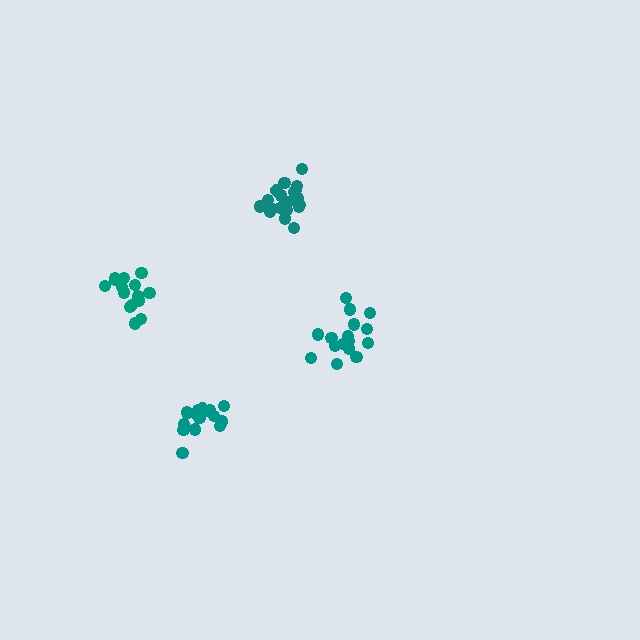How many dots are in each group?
Group 1: 15 dots, Group 2: 16 dots, Group 3: 18 dots, Group 4: 19 dots (68 total).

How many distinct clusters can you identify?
There are 4 distinct clusters.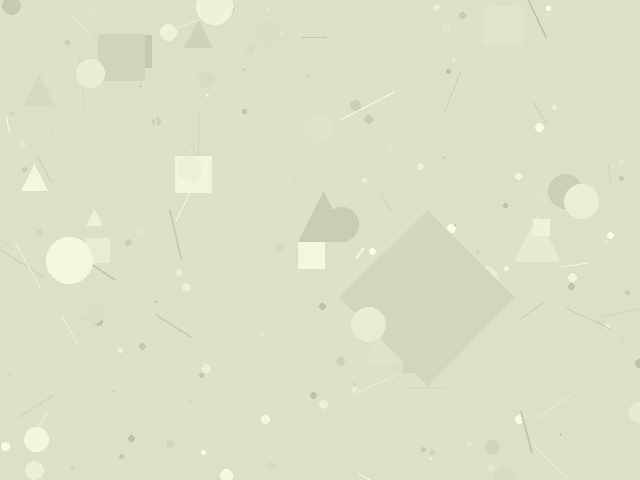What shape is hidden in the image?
A diamond is hidden in the image.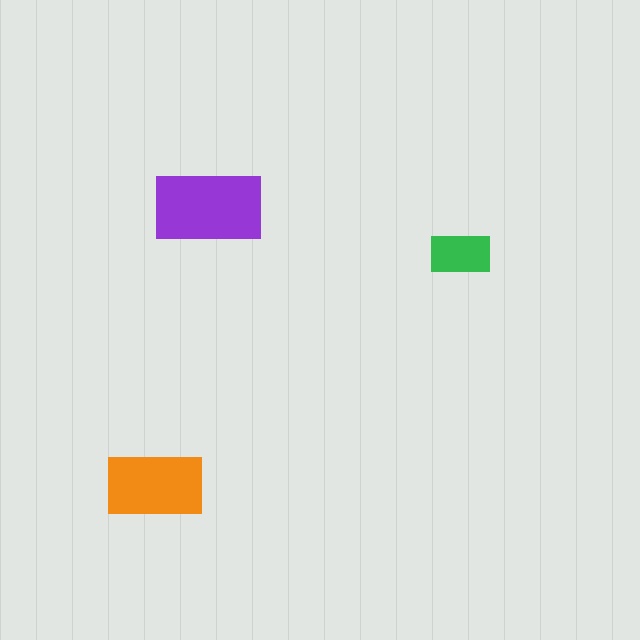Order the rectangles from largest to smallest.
the purple one, the orange one, the green one.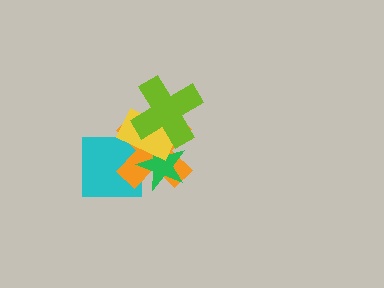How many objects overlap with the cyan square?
3 objects overlap with the cyan square.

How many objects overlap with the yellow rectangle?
4 objects overlap with the yellow rectangle.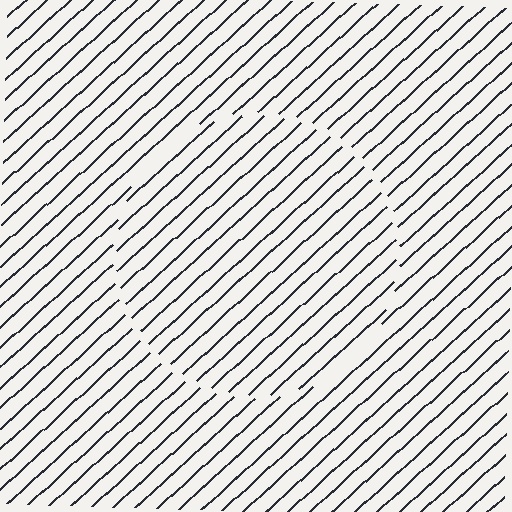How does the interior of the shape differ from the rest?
The interior of the shape contains the same grating, shifted by half a period — the contour is defined by the phase discontinuity where line-ends from the inner and outer gratings abut.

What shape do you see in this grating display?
An illusory circle. The interior of the shape contains the same grating, shifted by half a period — the contour is defined by the phase discontinuity where line-ends from the inner and outer gratings abut.